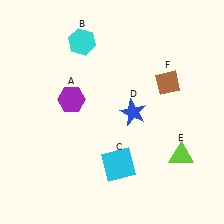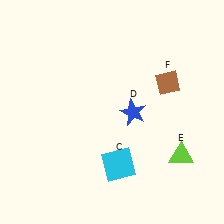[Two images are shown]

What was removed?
The cyan hexagon (B), the purple hexagon (A) were removed in Image 2.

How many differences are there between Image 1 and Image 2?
There are 2 differences between the two images.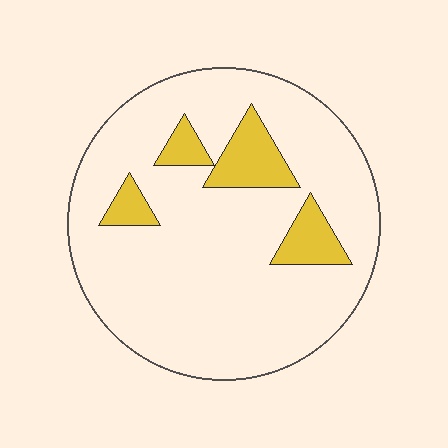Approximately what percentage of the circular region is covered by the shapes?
Approximately 15%.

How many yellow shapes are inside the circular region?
4.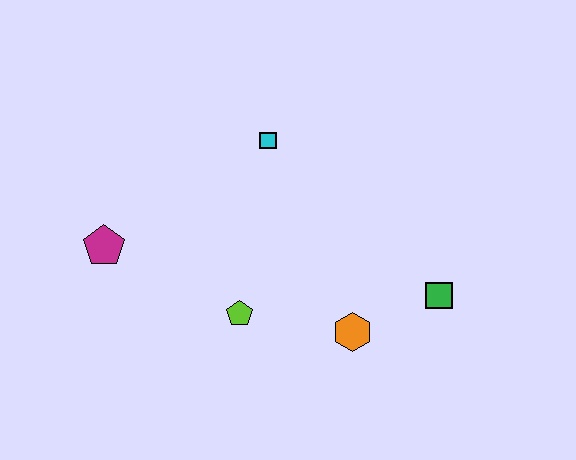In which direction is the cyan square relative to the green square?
The cyan square is to the left of the green square.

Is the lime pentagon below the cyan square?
Yes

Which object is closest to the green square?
The orange hexagon is closest to the green square.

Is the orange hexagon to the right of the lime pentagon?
Yes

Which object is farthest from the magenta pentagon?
The green square is farthest from the magenta pentagon.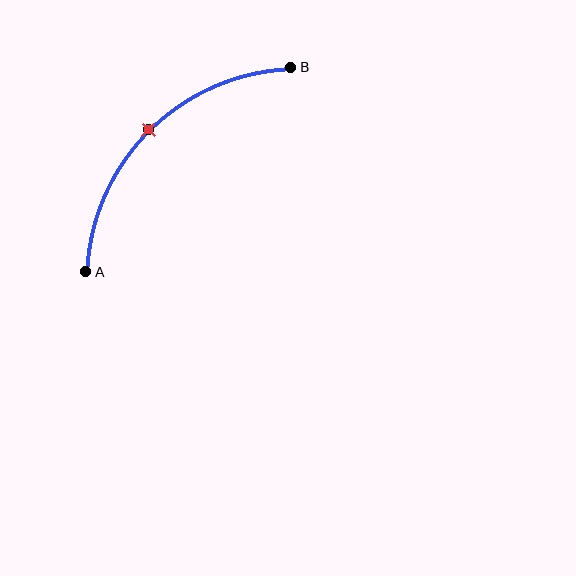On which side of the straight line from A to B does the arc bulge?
The arc bulges above and to the left of the straight line connecting A and B.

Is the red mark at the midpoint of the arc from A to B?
Yes. The red mark lies on the arc at equal arc-length from both A and B — it is the arc midpoint.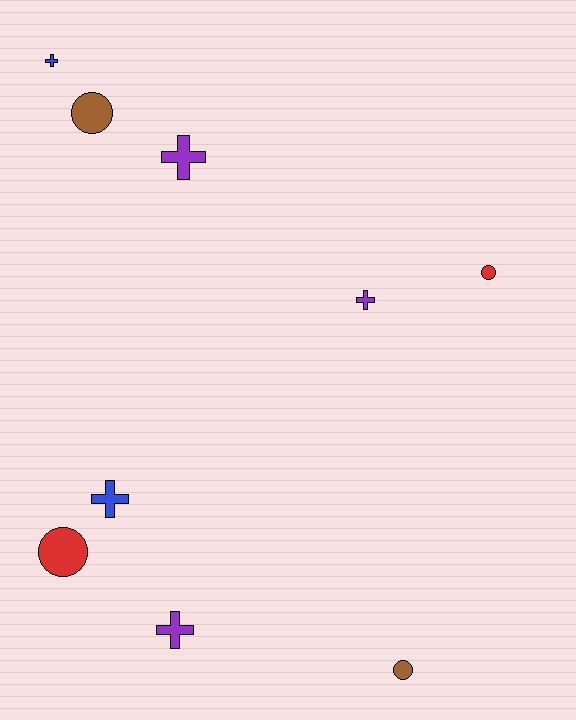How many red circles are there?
There are 2 red circles.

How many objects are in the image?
There are 9 objects.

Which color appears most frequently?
Purple, with 3 objects.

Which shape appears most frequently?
Cross, with 5 objects.